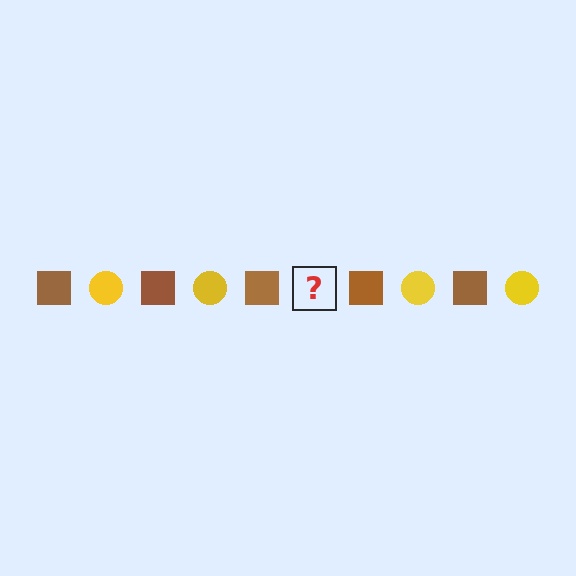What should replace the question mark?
The question mark should be replaced with a yellow circle.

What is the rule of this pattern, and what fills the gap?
The rule is that the pattern alternates between brown square and yellow circle. The gap should be filled with a yellow circle.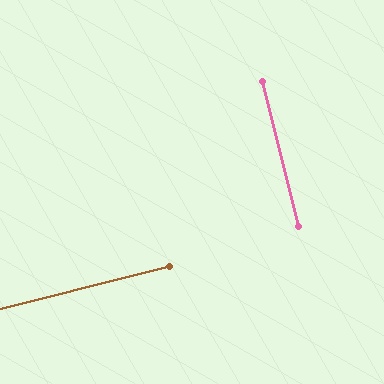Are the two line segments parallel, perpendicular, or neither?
Perpendicular — they meet at approximately 90°.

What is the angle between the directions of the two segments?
Approximately 90 degrees.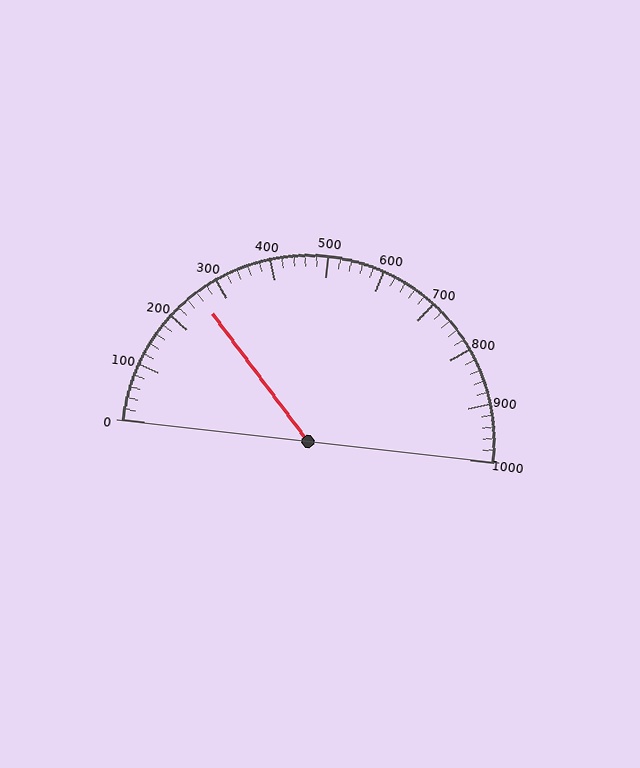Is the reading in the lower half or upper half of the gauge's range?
The reading is in the lower half of the range (0 to 1000).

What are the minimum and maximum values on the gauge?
The gauge ranges from 0 to 1000.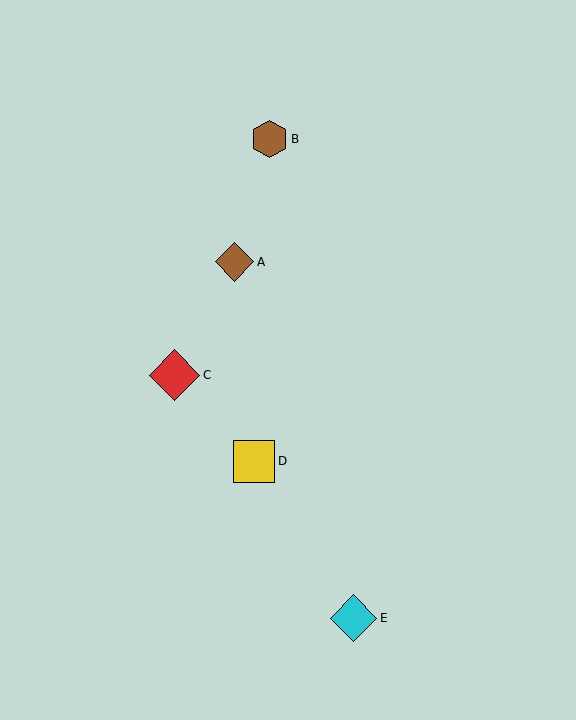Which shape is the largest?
The red diamond (labeled C) is the largest.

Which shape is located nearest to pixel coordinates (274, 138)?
The brown hexagon (labeled B) at (270, 139) is nearest to that location.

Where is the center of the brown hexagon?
The center of the brown hexagon is at (270, 139).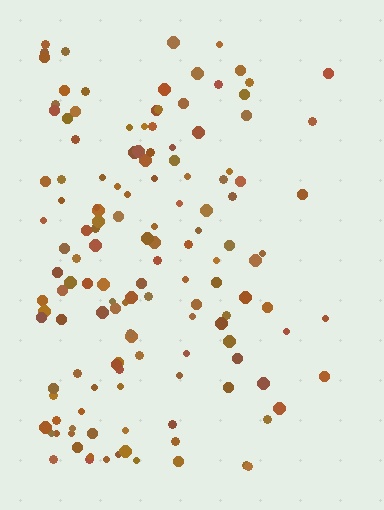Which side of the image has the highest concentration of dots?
The left.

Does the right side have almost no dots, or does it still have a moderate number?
Still a moderate number, just noticeably fewer than the left.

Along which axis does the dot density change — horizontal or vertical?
Horizontal.